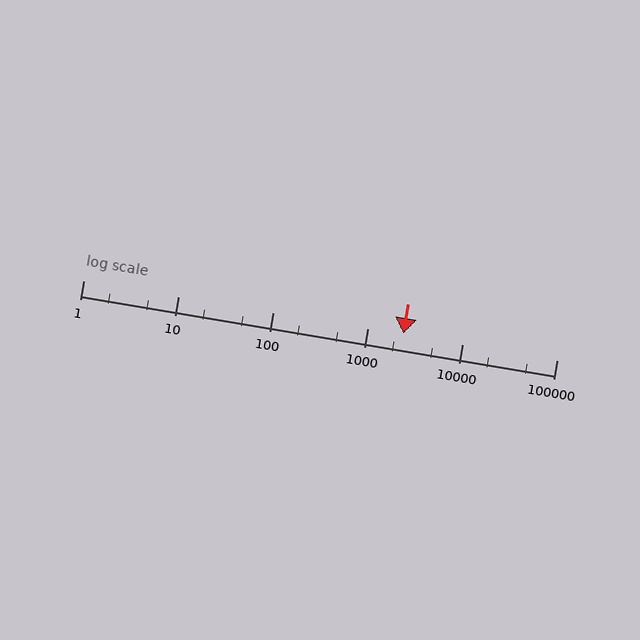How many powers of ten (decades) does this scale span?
The scale spans 5 decades, from 1 to 100000.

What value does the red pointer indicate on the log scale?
The pointer indicates approximately 2400.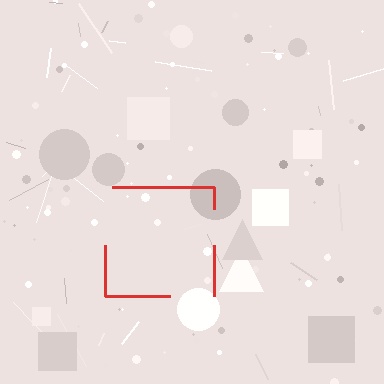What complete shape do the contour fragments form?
The contour fragments form a square.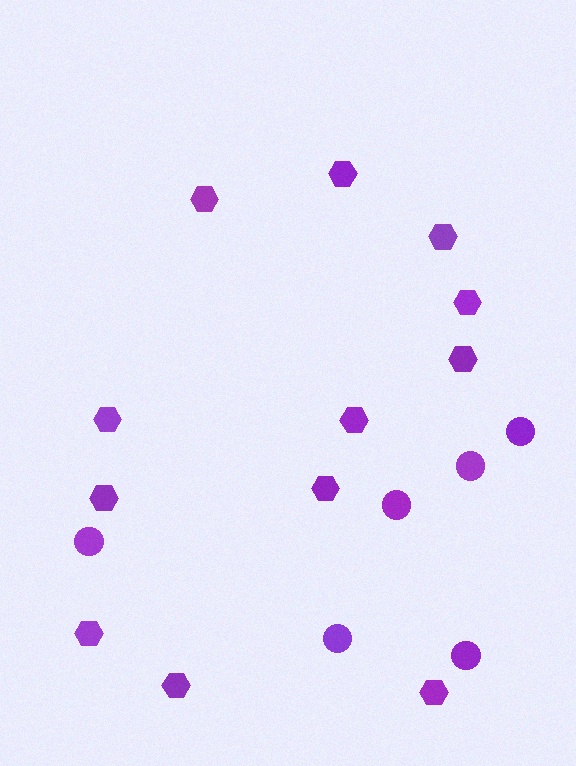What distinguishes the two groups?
There are 2 groups: one group of circles (6) and one group of hexagons (12).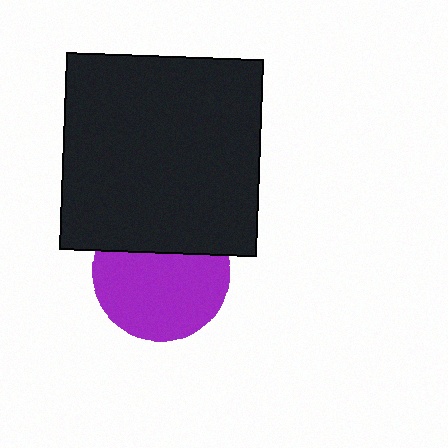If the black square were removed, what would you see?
You would see the complete purple circle.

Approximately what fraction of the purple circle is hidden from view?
Roughly 33% of the purple circle is hidden behind the black square.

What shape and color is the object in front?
The object in front is a black square.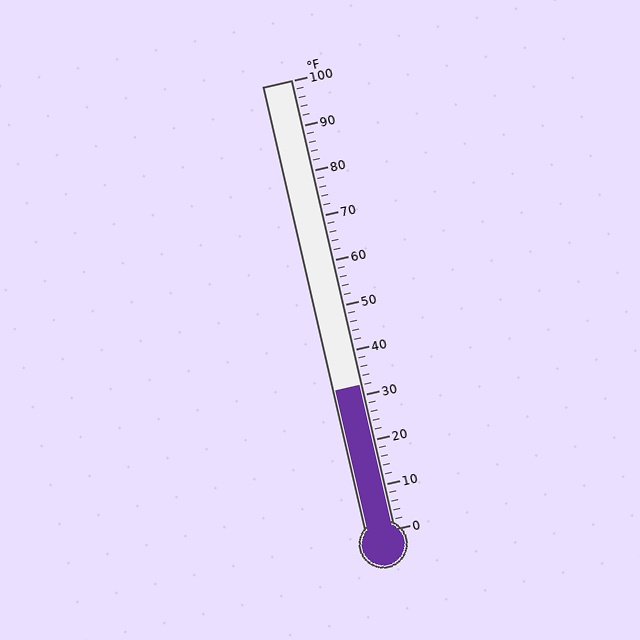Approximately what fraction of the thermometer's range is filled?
The thermometer is filled to approximately 30% of its range.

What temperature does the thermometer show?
The thermometer shows approximately 32°F.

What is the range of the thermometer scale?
The thermometer scale ranges from 0°F to 100°F.